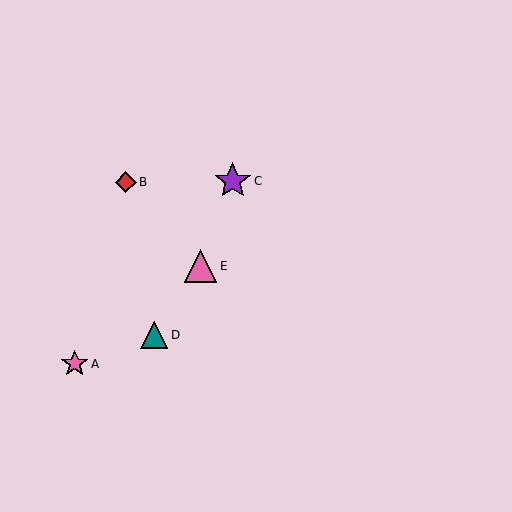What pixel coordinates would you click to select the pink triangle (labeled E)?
Click at (201, 266) to select the pink triangle E.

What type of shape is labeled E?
Shape E is a pink triangle.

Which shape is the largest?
The purple star (labeled C) is the largest.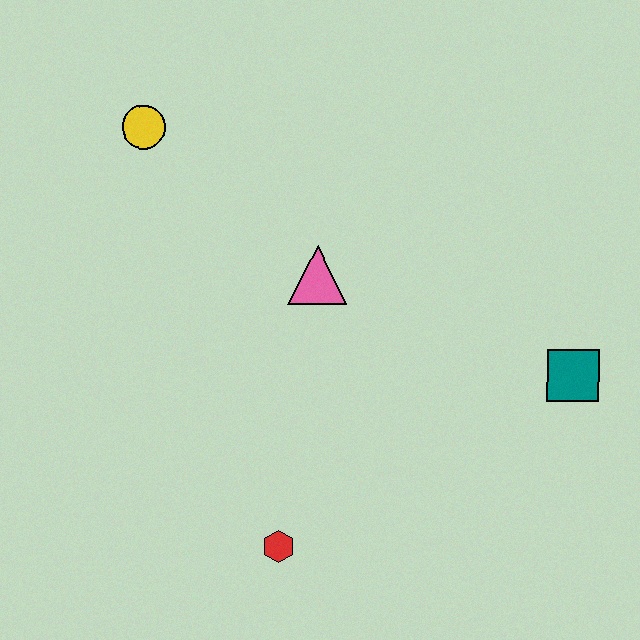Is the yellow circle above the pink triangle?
Yes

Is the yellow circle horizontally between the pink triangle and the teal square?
No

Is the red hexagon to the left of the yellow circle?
No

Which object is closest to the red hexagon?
The pink triangle is closest to the red hexagon.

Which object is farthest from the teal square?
The yellow circle is farthest from the teal square.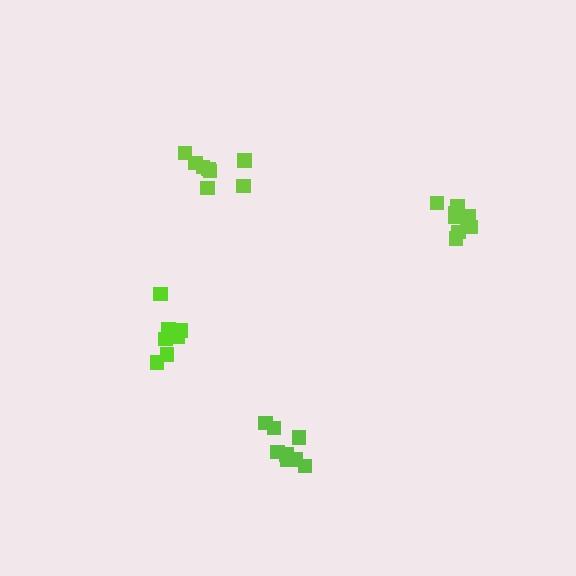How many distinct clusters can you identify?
There are 4 distinct clusters.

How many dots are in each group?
Group 1: 9 dots, Group 2: 9 dots, Group 3: 7 dots, Group 4: 8 dots (33 total).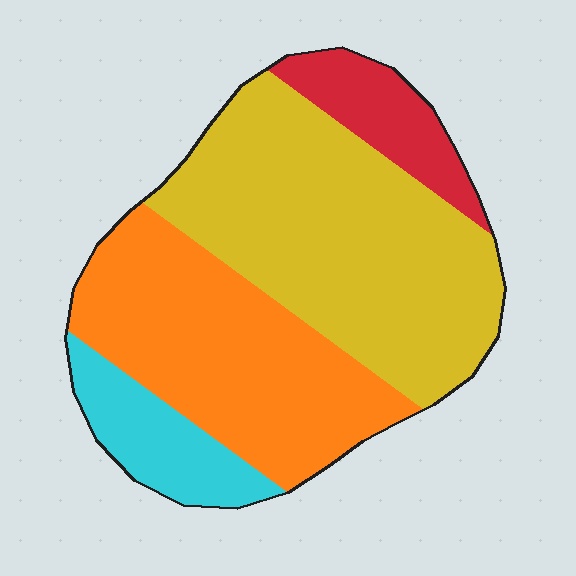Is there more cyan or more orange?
Orange.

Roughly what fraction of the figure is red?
Red takes up about one tenth (1/10) of the figure.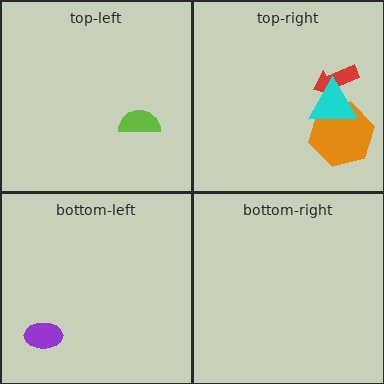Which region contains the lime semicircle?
The top-left region.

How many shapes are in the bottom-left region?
1.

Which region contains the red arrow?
The top-right region.